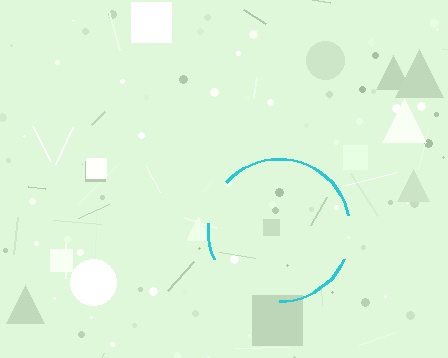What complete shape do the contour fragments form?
The contour fragments form a circle.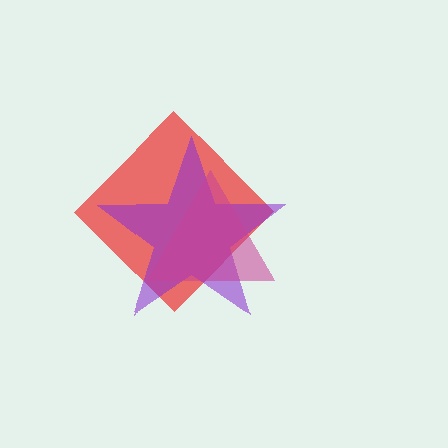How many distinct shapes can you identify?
There are 3 distinct shapes: a red diamond, a purple star, a magenta triangle.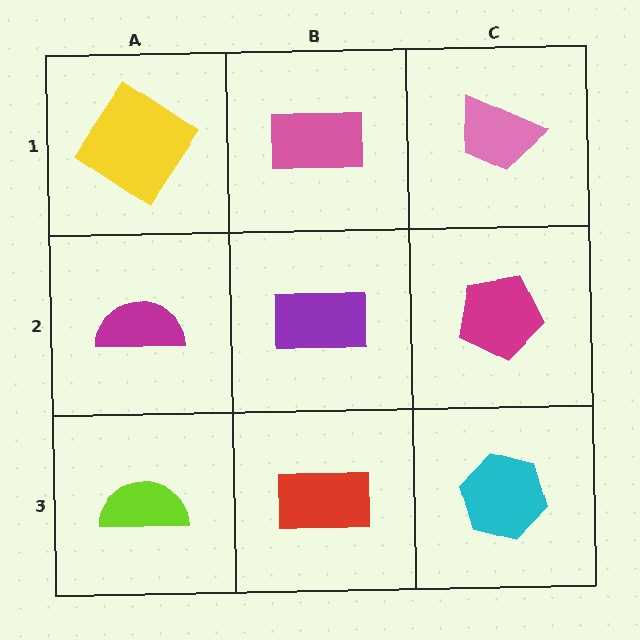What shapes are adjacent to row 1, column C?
A magenta pentagon (row 2, column C), a pink rectangle (row 1, column B).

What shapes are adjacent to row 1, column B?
A purple rectangle (row 2, column B), a yellow diamond (row 1, column A), a pink trapezoid (row 1, column C).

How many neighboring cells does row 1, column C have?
2.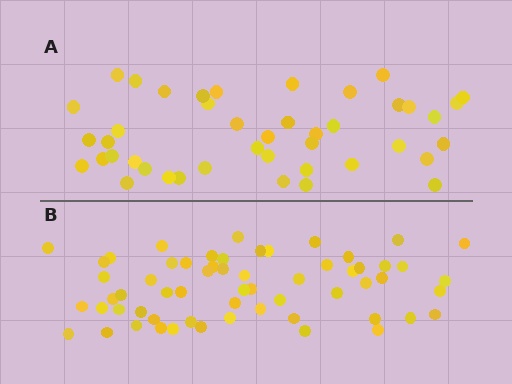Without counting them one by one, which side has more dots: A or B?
Region B (the bottom region) has more dots.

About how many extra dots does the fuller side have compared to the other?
Region B has approximately 15 more dots than region A.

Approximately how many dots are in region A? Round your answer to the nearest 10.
About 40 dots. (The exact count is 43, which rounds to 40.)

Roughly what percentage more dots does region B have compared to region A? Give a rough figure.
About 40% more.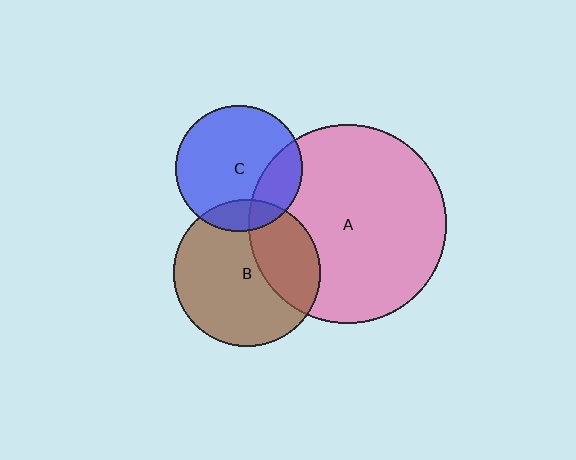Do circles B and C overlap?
Yes.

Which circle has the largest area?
Circle A (pink).